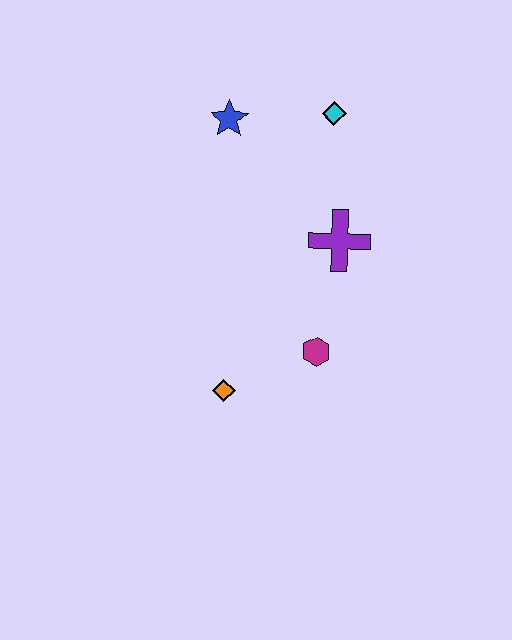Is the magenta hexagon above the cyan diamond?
No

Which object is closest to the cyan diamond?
The blue star is closest to the cyan diamond.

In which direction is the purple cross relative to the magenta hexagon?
The purple cross is above the magenta hexagon.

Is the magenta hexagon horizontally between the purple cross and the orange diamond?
Yes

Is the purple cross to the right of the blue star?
Yes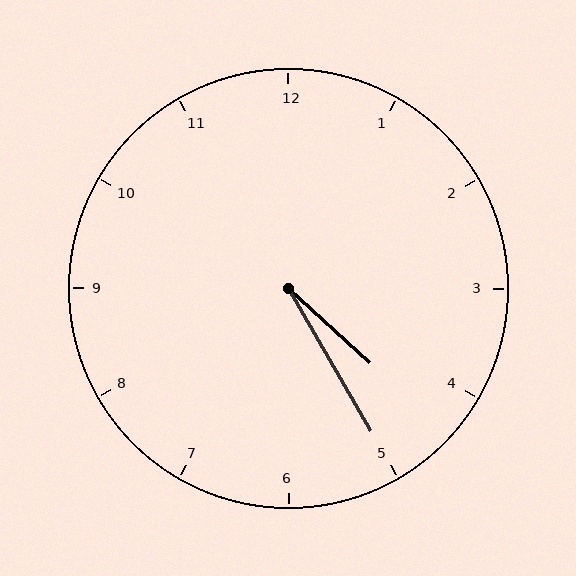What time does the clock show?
4:25.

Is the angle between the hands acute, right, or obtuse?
It is acute.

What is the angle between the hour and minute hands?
Approximately 18 degrees.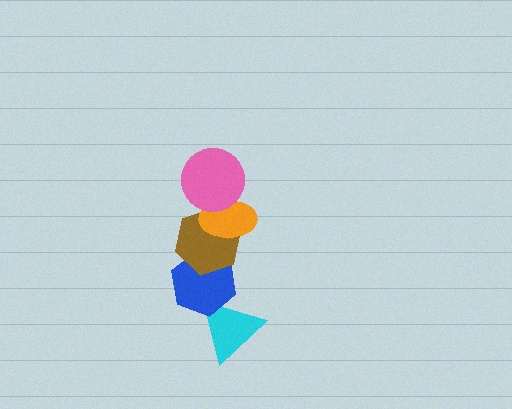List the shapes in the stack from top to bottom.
From top to bottom: the pink circle, the orange ellipse, the brown hexagon, the blue hexagon, the cyan triangle.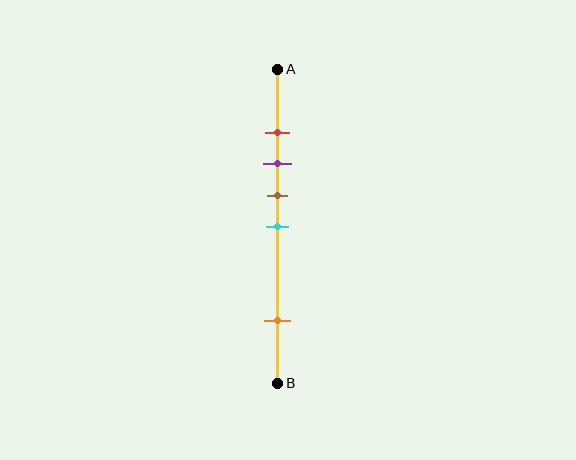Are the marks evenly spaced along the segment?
No, the marks are not evenly spaced.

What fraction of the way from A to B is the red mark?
The red mark is approximately 20% (0.2) of the way from A to B.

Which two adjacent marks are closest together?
The red and purple marks are the closest adjacent pair.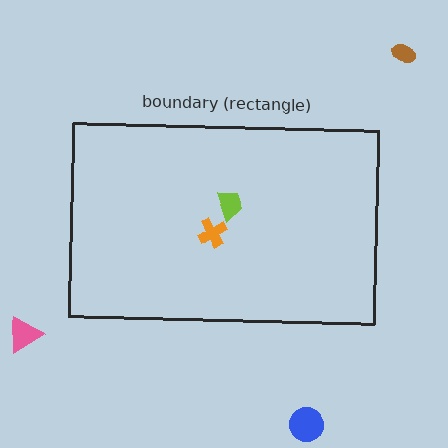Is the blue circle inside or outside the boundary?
Outside.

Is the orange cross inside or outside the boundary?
Inside.